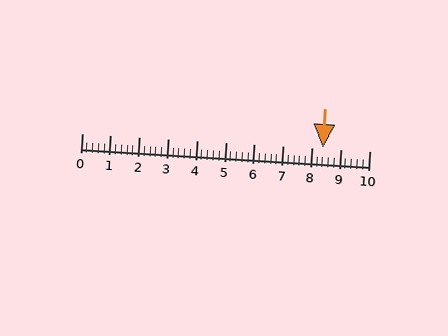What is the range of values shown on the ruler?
The ruler shows values from 0 to 10.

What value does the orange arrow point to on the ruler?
The orange arrow points to approximately 8.4.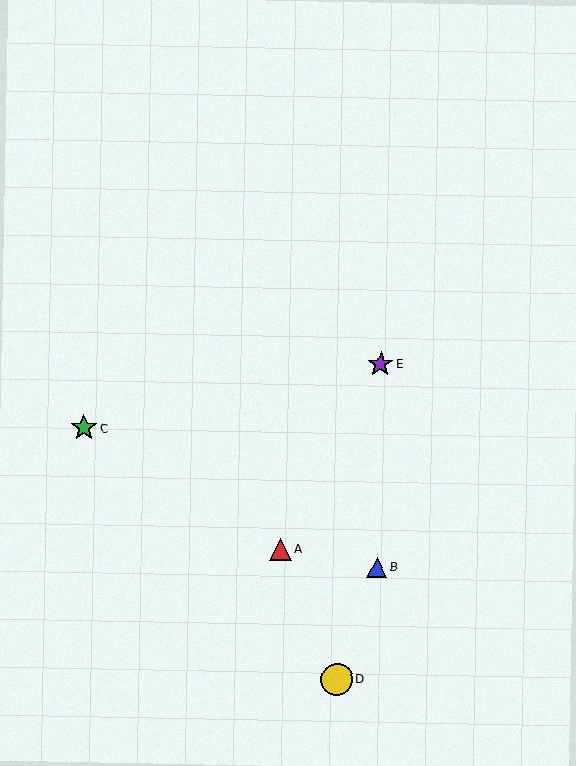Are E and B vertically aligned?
Yes, both are at x≈381.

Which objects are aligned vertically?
Objects B, E are aligned vertically.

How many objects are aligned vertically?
2 objects (B, E) are aligned vertically.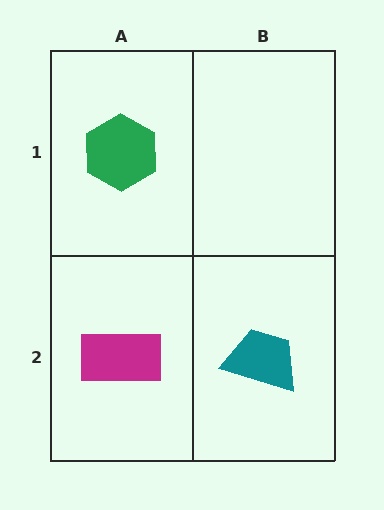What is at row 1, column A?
A green hexagon.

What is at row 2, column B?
A teal trapezoid.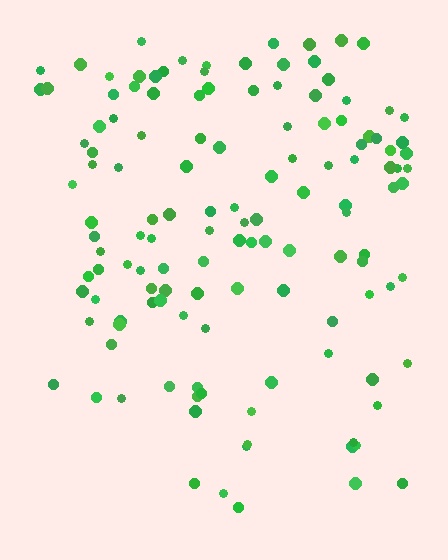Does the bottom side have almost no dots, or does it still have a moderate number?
Still a moderate number, just noticeably fewer than the top.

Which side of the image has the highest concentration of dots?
The top.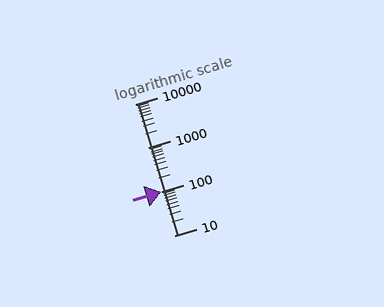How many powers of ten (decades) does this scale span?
The scale spans 3 decades, from 10 to 10000.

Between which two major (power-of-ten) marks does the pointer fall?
The pointer is between 10 and 100.